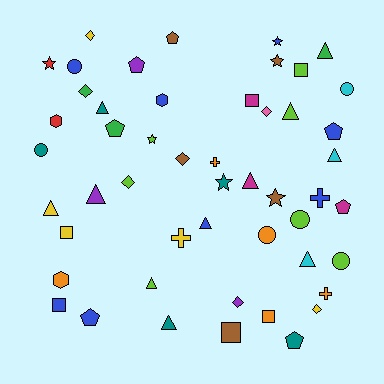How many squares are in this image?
There are 6 squares.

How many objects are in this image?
There are 50 objects.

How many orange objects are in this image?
There are 5 orange objects.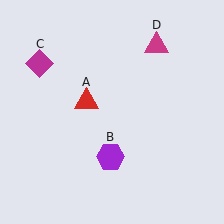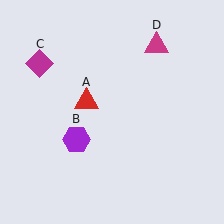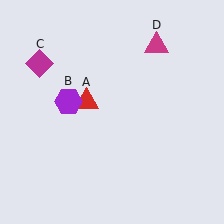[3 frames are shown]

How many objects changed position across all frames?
1 object changed position: purple hexagon (object B).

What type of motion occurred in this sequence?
The purple hexagon (object B) rotated clockwise around the center of the scene.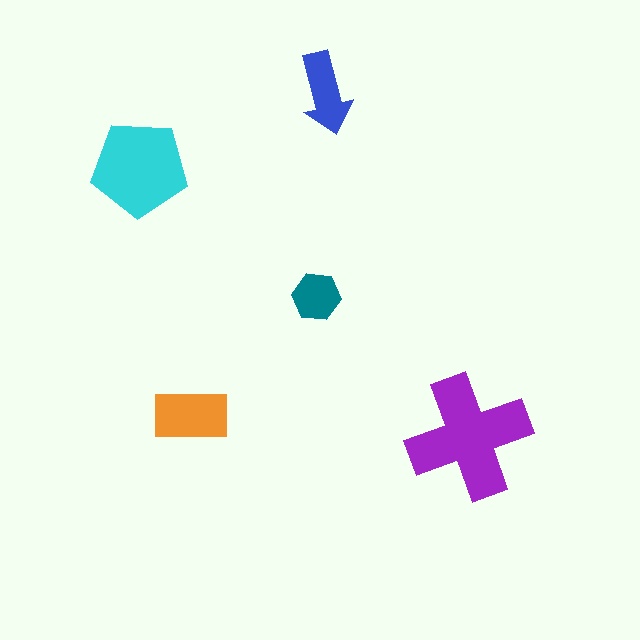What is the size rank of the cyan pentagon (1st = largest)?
2nd.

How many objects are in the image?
There are 5 objects in the image.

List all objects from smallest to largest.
The teal hexagon, the blue arrow, the orange rectangle, the cyan pentagon, the purple cross.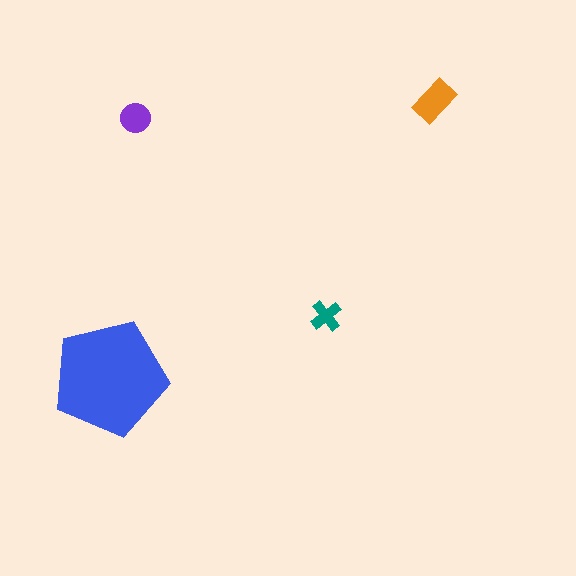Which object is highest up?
The orange rectangle is topmost.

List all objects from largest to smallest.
The blue pentagon, the orange rectangle, the purple circle, the teal cross.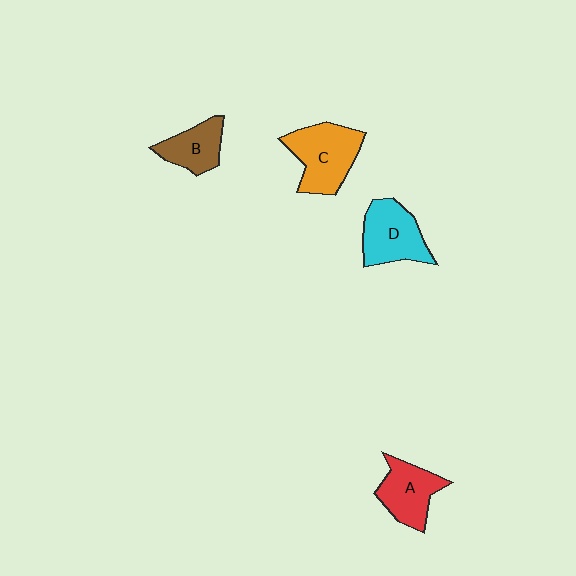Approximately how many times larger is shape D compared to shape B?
Approximately 1.4 times.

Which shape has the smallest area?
Shape B (brown).